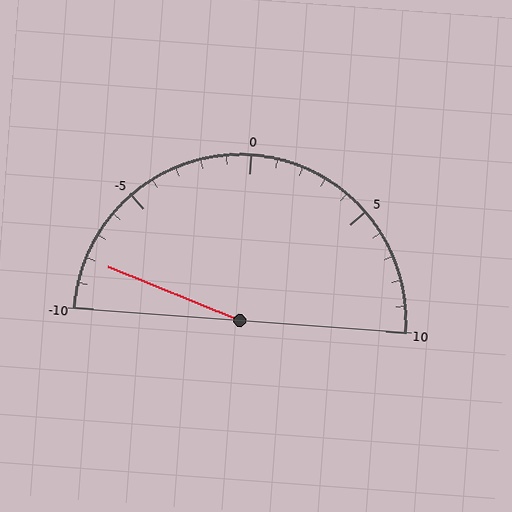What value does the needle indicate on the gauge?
The needle indicates approximately -8.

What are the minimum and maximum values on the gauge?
The gauge ranges from -10 to 10.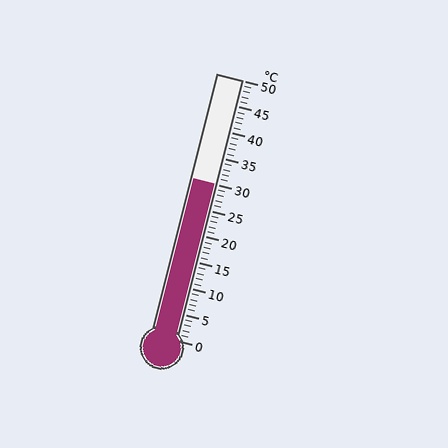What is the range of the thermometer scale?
The thermometer scale ranges from 0°C to 50°C.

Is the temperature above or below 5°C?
The temperature is above 5°C.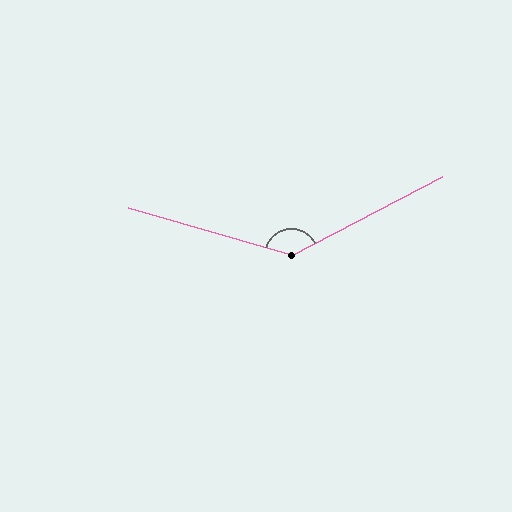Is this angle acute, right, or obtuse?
It is obtuse.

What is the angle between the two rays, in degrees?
Approximately 136 degrees.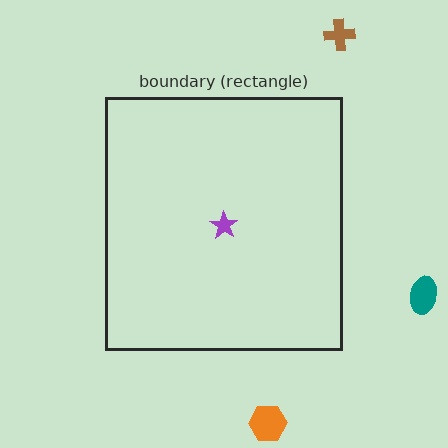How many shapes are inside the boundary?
1 inside, 3 outside.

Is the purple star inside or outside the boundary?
Inside.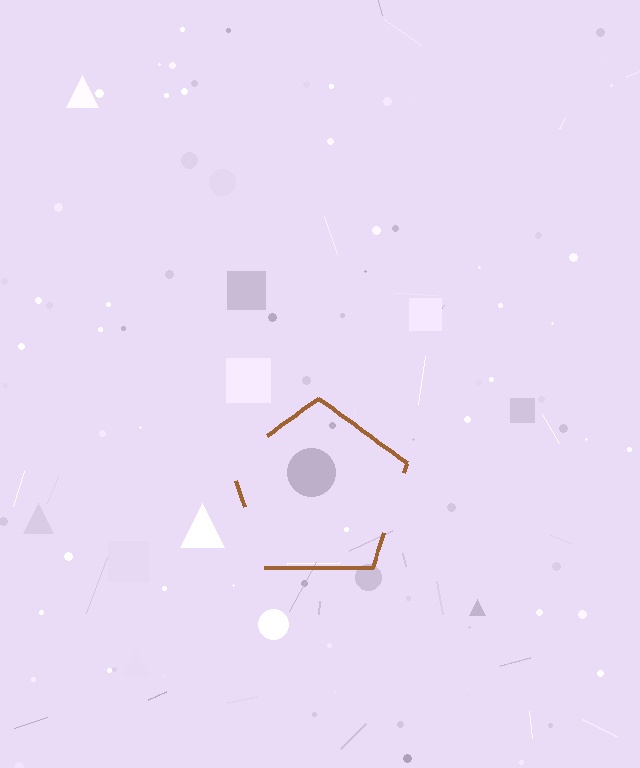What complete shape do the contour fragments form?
The contour fragments form a pentagon.